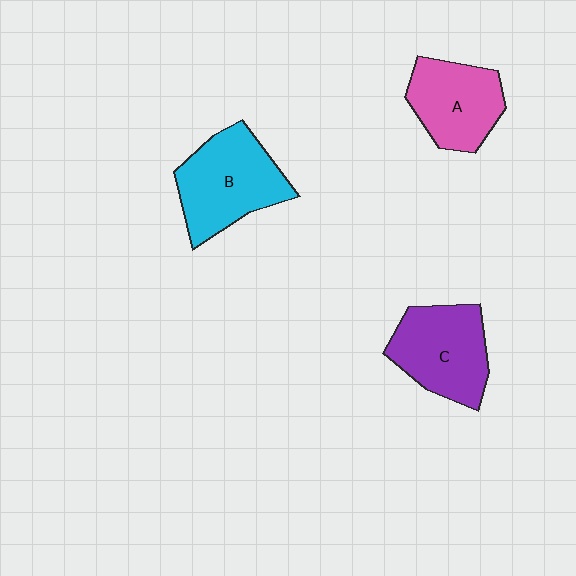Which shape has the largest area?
Shape B (cyan).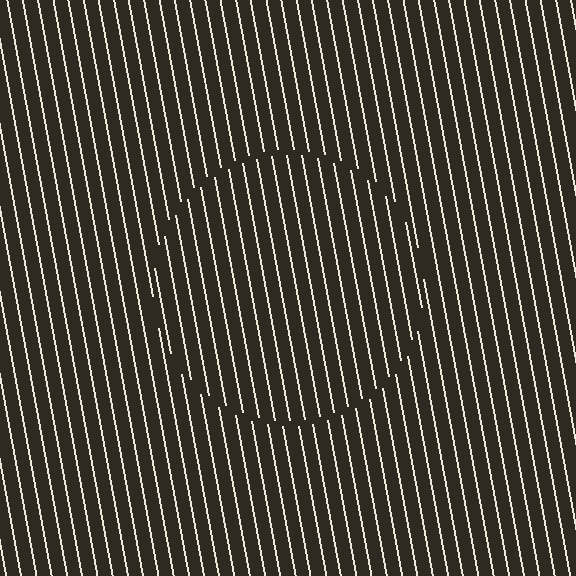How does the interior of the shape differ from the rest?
The interior of the shape contains the same grating, shifted by half a period — the contour is defined by the phase discontinuity where line-ends from the inner and outer gratings abut.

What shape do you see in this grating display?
An illusory circle. The interior of the shape contains the same grating, shifted by half a period — the contour is defined by the phase discontinuity where line-ends from the inner and outer gratings abut.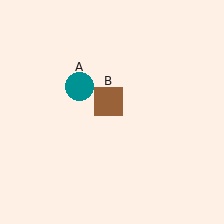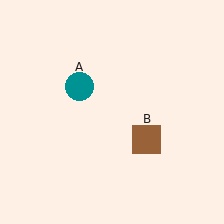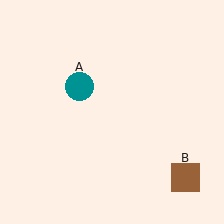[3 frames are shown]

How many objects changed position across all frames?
1 object changed position: brown square (object B).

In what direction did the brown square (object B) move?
The brown square (object B) moved down and to the right.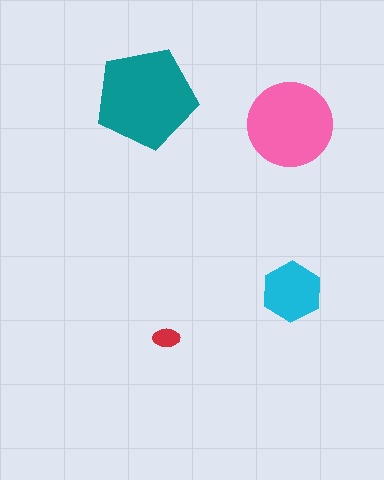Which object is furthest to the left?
The teal pentagon is leftmost.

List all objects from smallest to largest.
The red ellipse, the cyan hexagon, the pink circle, the teal pentagon.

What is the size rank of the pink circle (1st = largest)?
2nd.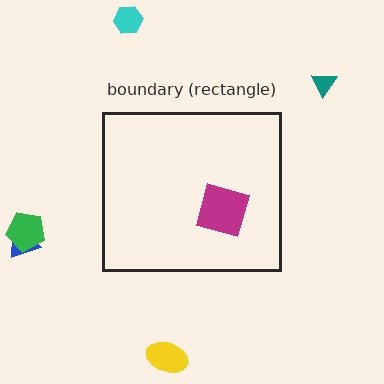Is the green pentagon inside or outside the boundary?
Outside.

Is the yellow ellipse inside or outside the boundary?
Outside.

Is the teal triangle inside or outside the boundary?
Outside.